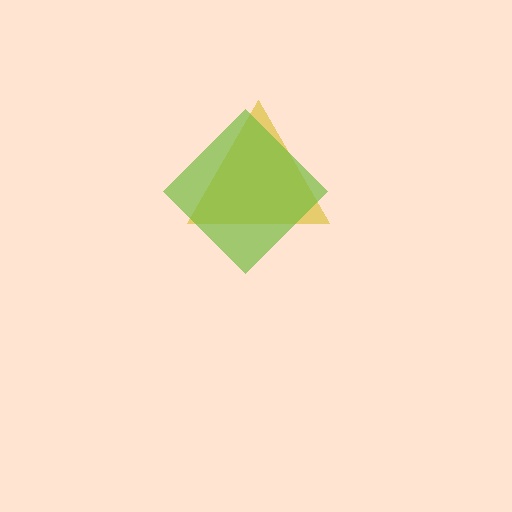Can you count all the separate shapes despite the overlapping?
Yes, there are 2 separate shapes.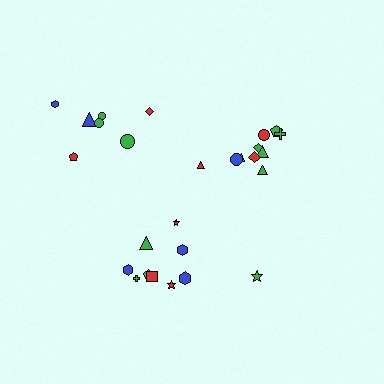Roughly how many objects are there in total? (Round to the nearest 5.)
Roughly 25 objects in total.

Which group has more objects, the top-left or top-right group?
The top-right group.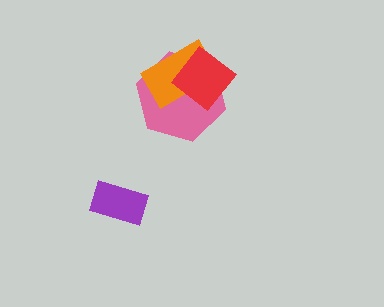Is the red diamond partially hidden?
No, no other shape covers it.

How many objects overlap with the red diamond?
2 objects overlap with the red diamond.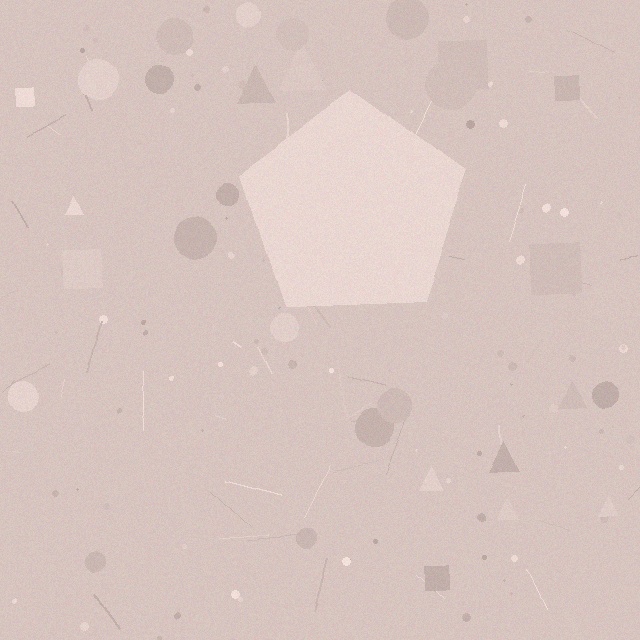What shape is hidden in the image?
A pentagon is hidden in the image.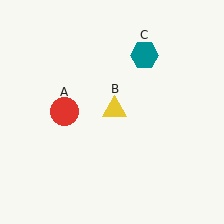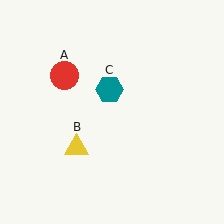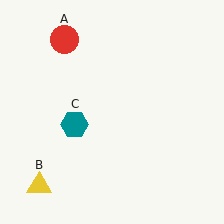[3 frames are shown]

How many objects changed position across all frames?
3 objects changed position: red circle (object A), yellow triangle (object B), teal hexagon (object C).